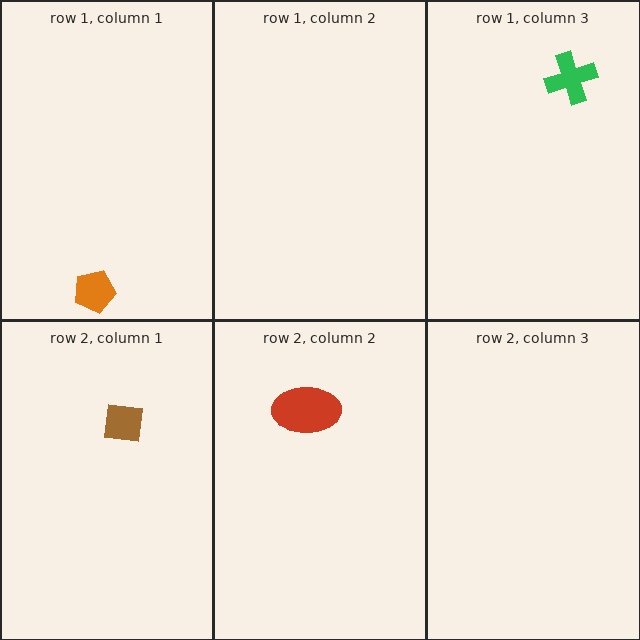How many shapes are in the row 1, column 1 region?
1.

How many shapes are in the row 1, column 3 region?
1.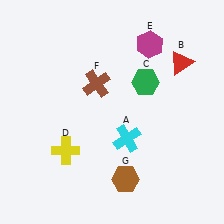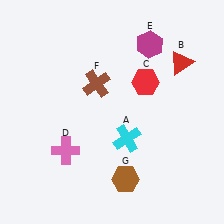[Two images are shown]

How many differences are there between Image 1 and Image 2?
There are 2 differences between the two images.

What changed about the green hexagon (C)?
In Image 1, C is green. In Image 2, it changed to red.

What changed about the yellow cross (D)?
In Image 1, D is yellow. In Image 2, it changed to pink.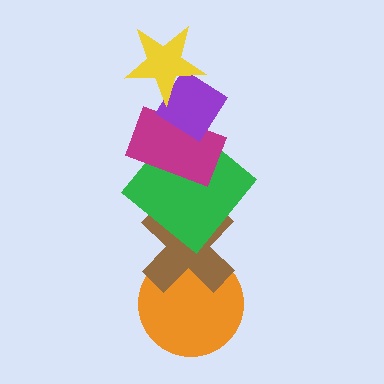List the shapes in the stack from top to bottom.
From top to bottom: the yellow star, the purple diamond, the magenta rectangle, the green diamond, the brown cross, the orange circle.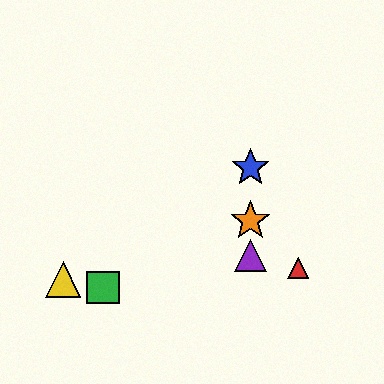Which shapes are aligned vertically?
The blue star, the purple triangle, the orange star are aligned vertically.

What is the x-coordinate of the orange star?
The orange star is at x≈250.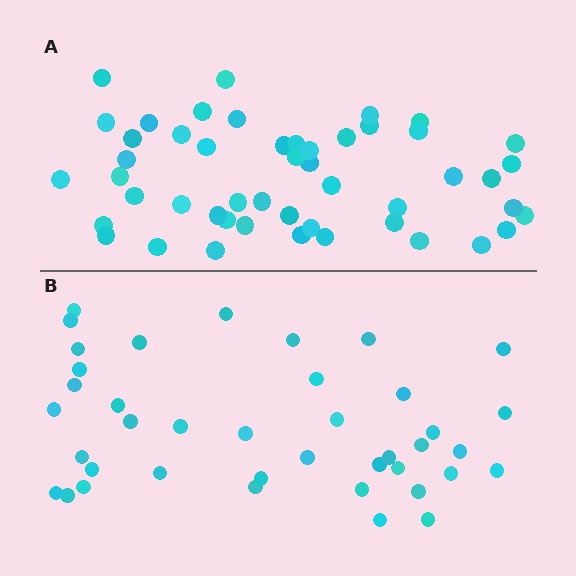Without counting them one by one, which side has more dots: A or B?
Region A (the top region) has more dots.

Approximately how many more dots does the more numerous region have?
Region A has roughly 8 or so more dots than region B.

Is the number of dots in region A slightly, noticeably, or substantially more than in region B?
Region A has only slightly more — the two regions are fairly close. The ratio is roughly 1.2 to 1.